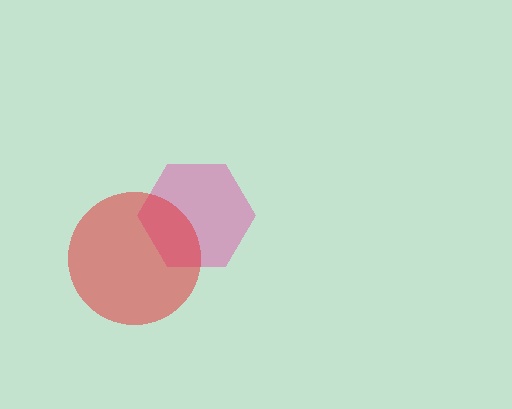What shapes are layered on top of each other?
The layered shapes are: a pink hexagon, a red circle.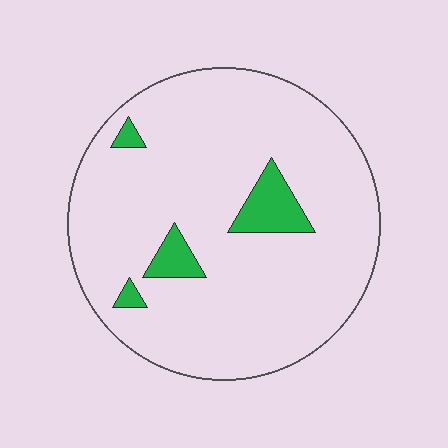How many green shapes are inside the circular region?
4.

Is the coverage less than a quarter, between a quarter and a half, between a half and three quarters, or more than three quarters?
Less than a quarter.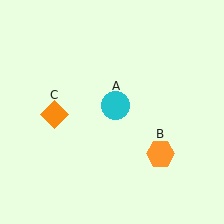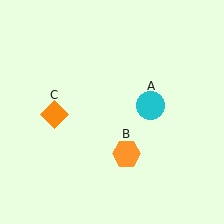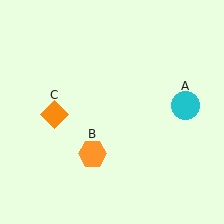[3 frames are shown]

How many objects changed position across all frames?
2 objects changed position: cyan circle (object A), orange hexagon (object B).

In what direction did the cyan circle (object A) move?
The cyan circle (object A) moved right.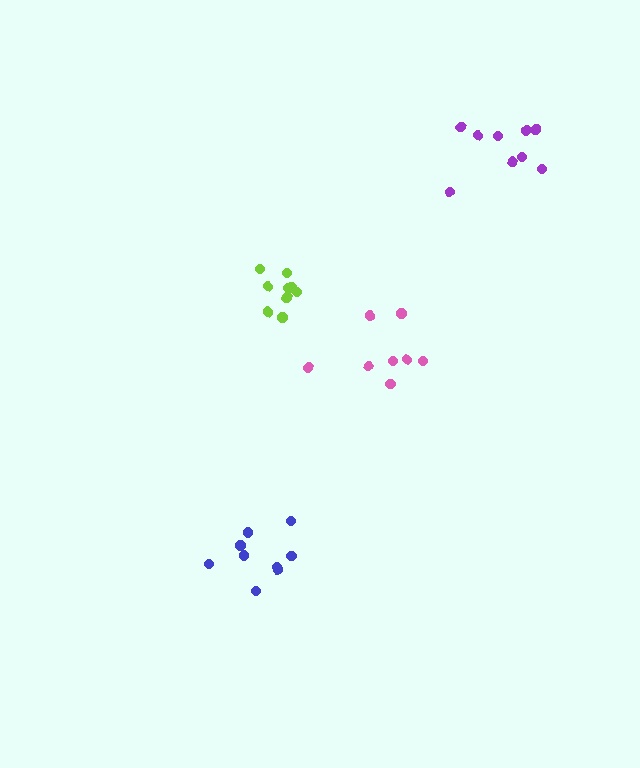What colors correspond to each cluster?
The clusters are colored: pink, purple, lime, blue.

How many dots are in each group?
Group 1: 8 dots, Group 2: 9 dots, Group 3: 9 dots, Group 4: 9 dots (35 total).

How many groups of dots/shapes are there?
There are 4 groups.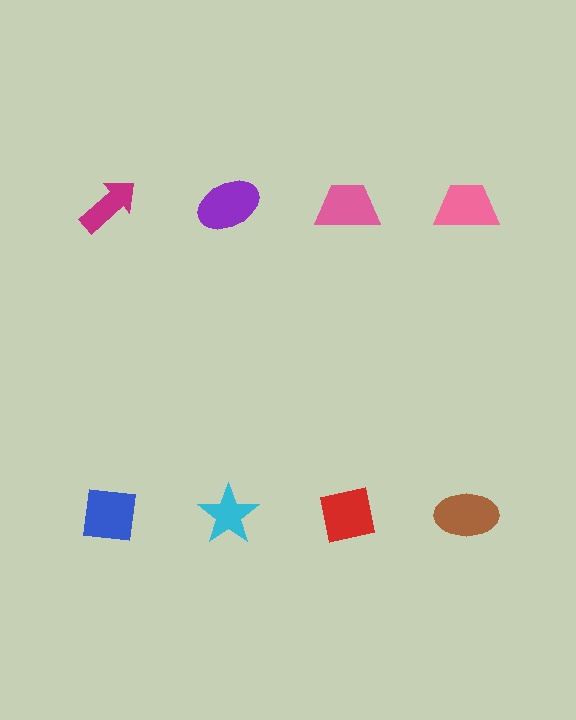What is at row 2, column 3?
A red square.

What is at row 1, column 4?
A pink trapezoid.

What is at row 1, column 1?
A magenta arrow.